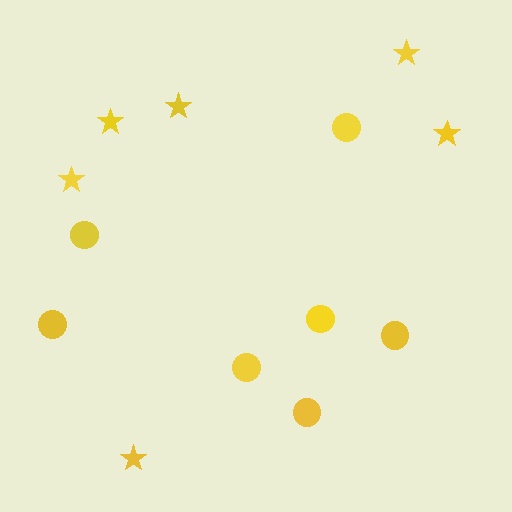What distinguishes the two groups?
There are 2 groups: one group of circles (7) and one group of stars (6).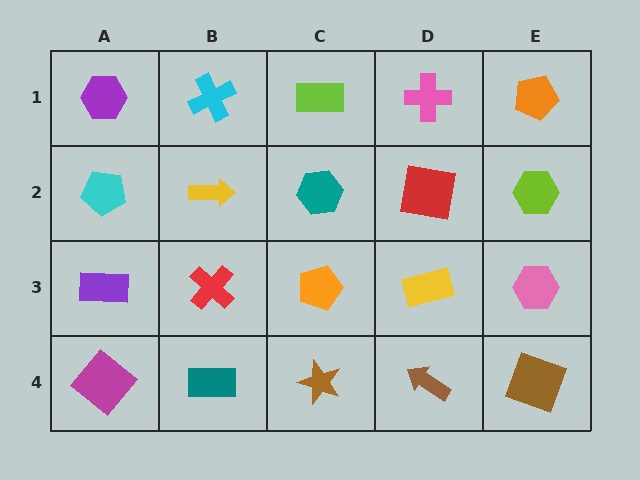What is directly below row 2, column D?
A yellow rectangle.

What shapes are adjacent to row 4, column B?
A red cross (row 3, column B), a magenta diamond (row 4, column A), a brown star (row 4, column C).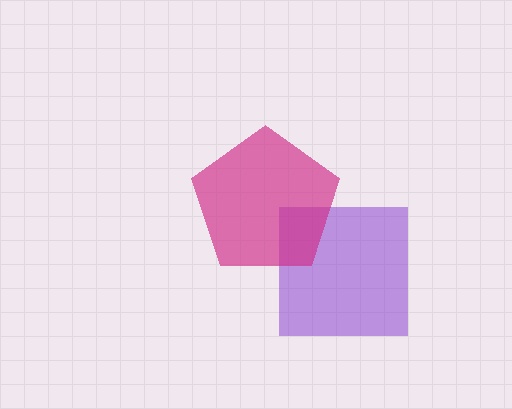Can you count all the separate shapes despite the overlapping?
Yes, there are 2 separate shapes.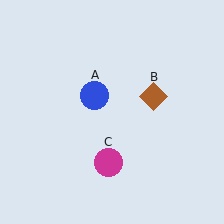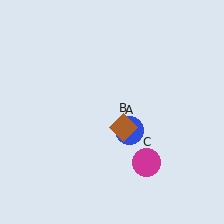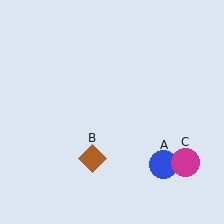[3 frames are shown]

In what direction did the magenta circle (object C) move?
The magenta circle (object C) moved right.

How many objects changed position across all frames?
3 objects changed position: blue circle (object A), brown diamond (object B), magenta circle (object C).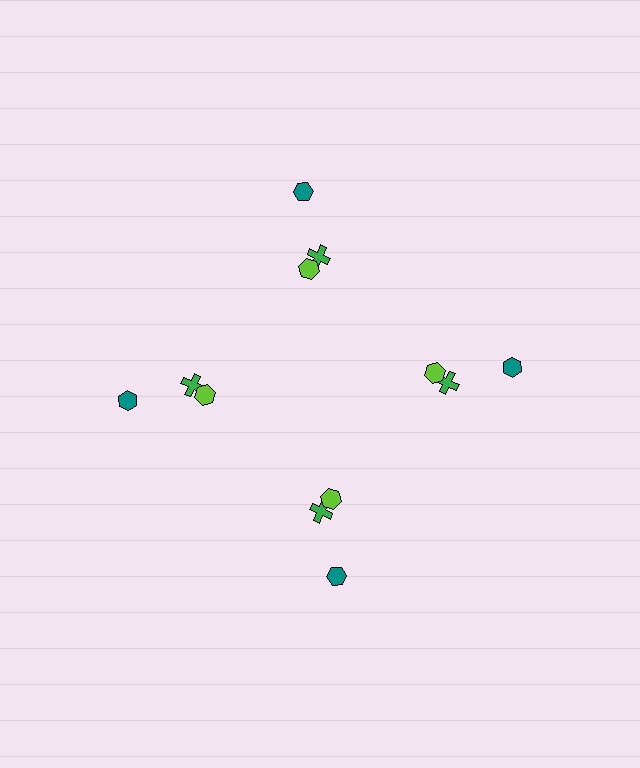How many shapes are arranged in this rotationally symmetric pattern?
There are 12 shapes, arranged in 4 groups of 3.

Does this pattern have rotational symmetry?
Yes, this pattern has 4-fold rotational symmetry. It looks the same after rotating 90 degrees around the center.